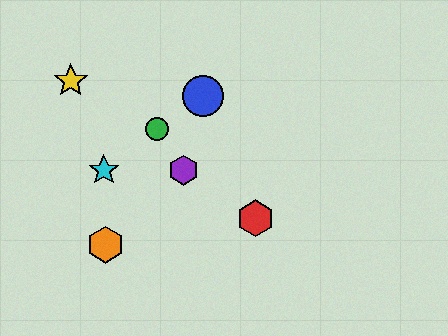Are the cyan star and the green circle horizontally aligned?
No, the cyan star is at y≈170 and the green circle is at y≈129.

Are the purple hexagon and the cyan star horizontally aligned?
Yes, both are at y≈170.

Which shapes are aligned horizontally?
The purple hexagon, the cyan star are aligned horizontally.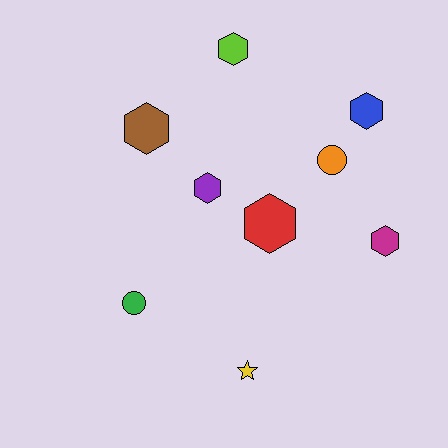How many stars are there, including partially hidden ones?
There is 1 star.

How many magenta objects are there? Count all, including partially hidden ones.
There is 1 magenta object.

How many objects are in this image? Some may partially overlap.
There are 9 objects.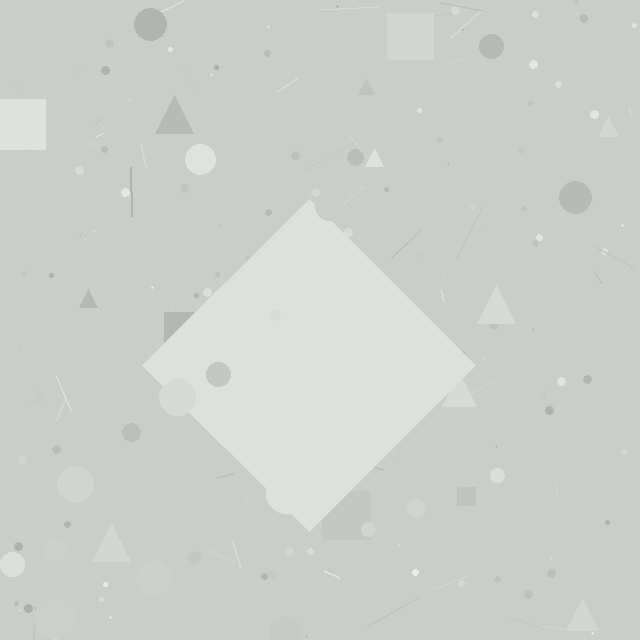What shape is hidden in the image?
A diamond is hidden in the image.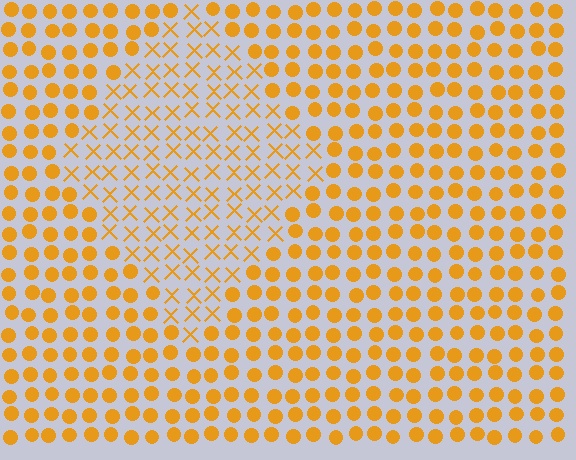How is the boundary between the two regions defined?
The boundary is defined by a change in element shape: X marks inside vs. circles outside. All elements share the same color and spacing.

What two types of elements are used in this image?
The image uses X marks inside the diamond region and circles outside it.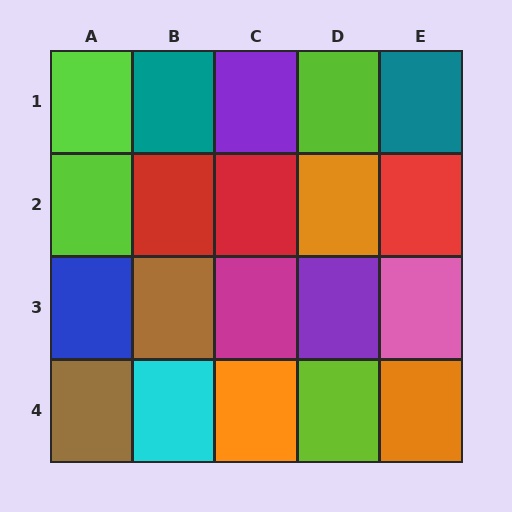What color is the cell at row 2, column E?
Red.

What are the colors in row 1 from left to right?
Lime, teal, purple, lime, teal.